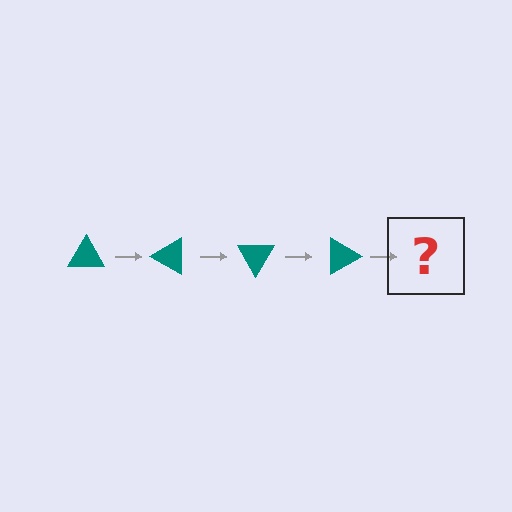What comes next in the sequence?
The next element should be a teal triangle rotated 120 degrees.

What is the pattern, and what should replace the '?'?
The pattern is that the triangle rotates 30 degrees each step. The '?' should be a teal triangle rotated 120 degrees.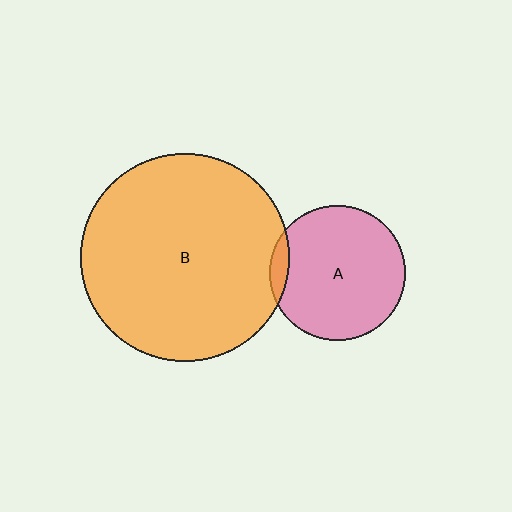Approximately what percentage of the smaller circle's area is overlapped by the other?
Approximately 5%.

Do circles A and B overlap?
Yes.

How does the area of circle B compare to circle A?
Approximately 2.4 times.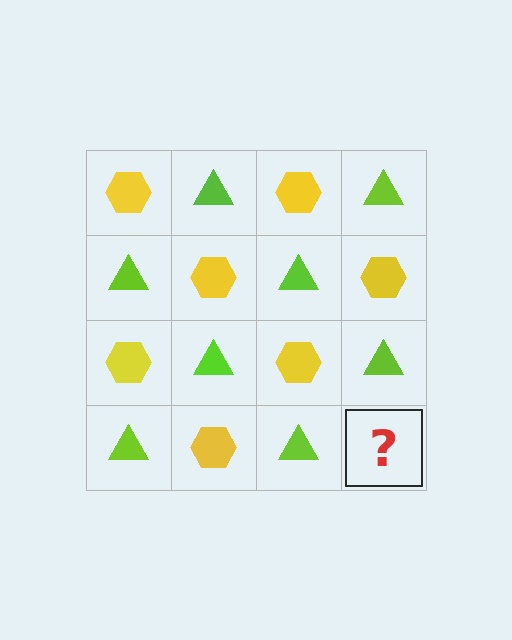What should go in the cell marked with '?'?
The missing cell should contain a yellow hexagon.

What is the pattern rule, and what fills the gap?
The rule is that it alternates yellow hexagon and lime triangle in a checkerboard pattern. The gap should be filled with a yellow hexagon.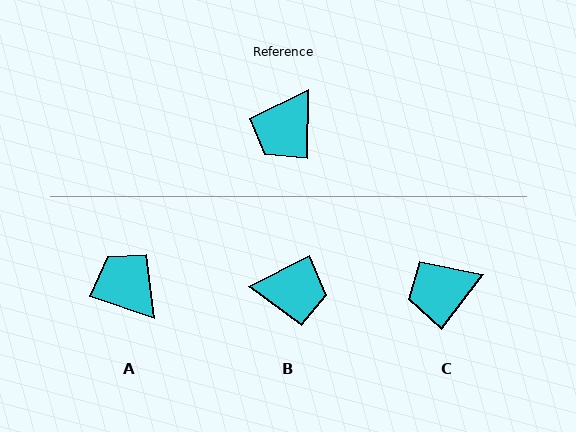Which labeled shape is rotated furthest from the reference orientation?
B, about 117 degrees away.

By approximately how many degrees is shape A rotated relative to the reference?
Approximately 108 degrees clockwise.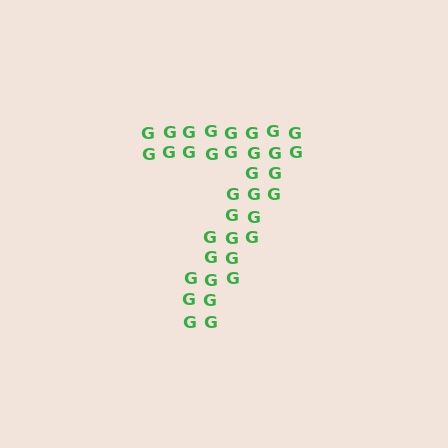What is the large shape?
The large shape is the digit 7.